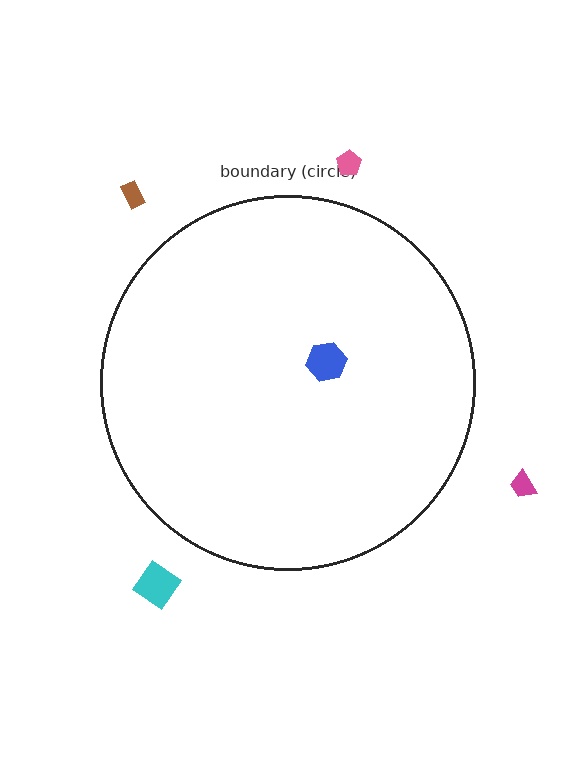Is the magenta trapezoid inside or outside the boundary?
Outside.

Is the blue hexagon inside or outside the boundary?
Inside.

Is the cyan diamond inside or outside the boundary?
Outside.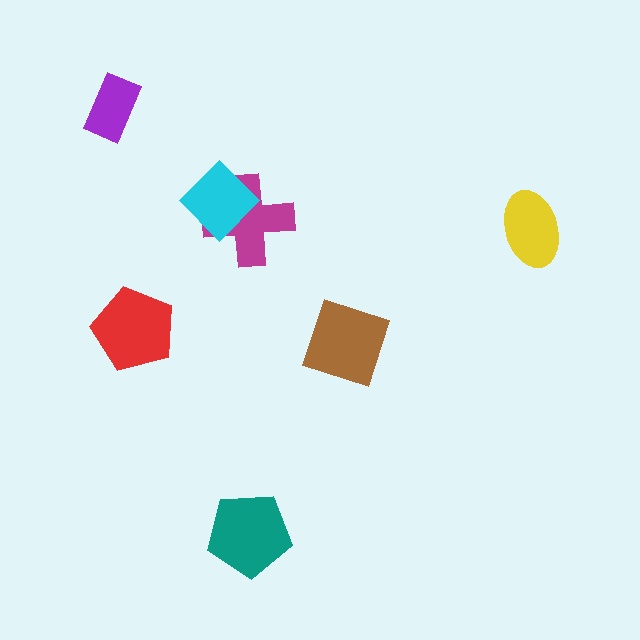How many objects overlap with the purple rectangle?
0 objects overlap with the purple rectangle.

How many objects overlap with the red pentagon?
0 objects overlap with the red pentagon.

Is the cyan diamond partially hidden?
No, no other shape covers it.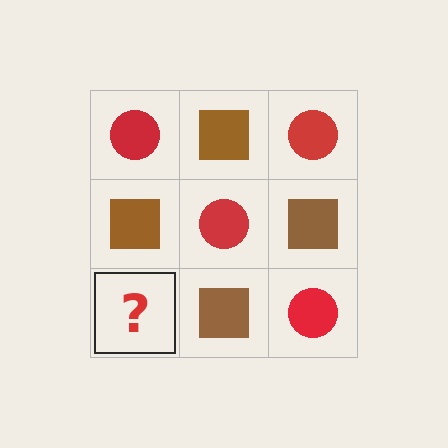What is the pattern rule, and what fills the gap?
The rule is that it alternates red circle and brown square in a checkerboard pattern. The gap should be filled with a red circle.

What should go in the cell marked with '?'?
The missing cell should contain a red circle.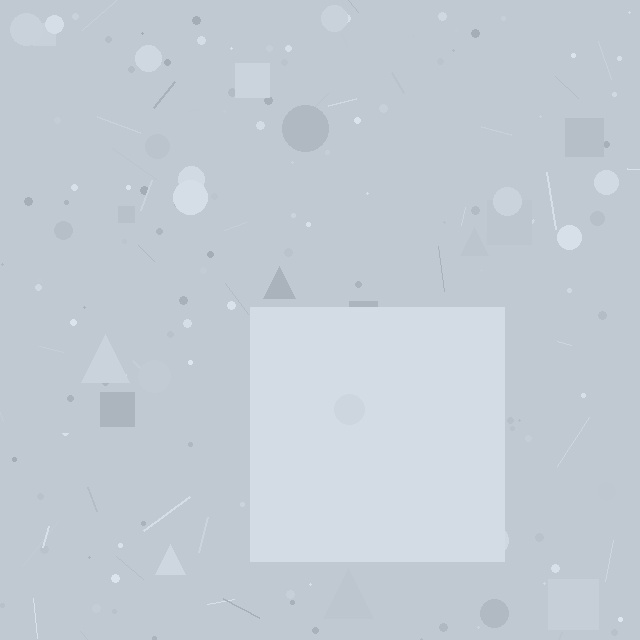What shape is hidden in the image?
A square is hidden in the image.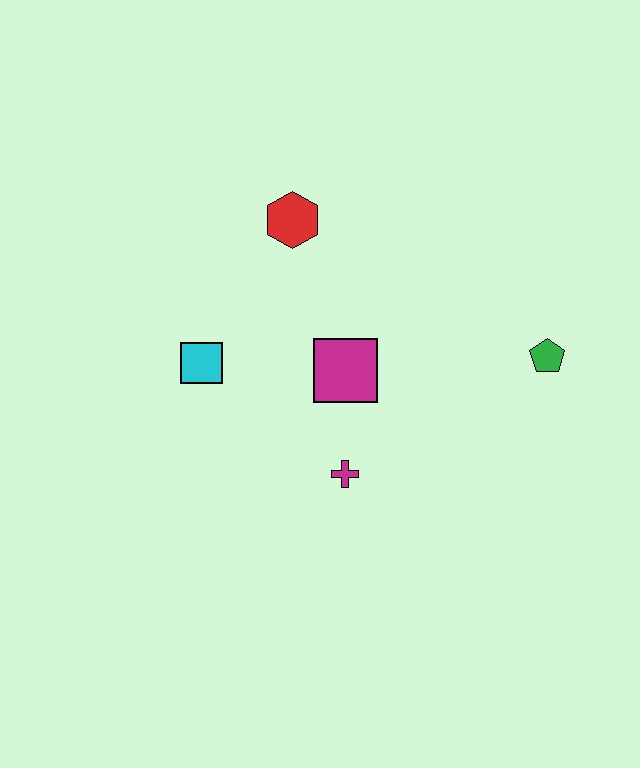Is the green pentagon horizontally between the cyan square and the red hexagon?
No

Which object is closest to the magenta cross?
The magenta square is closest to the magenta cross.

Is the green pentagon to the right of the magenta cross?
Yes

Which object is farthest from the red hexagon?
The green pentagon is farthest from the red hexagon.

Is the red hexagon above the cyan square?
Yes